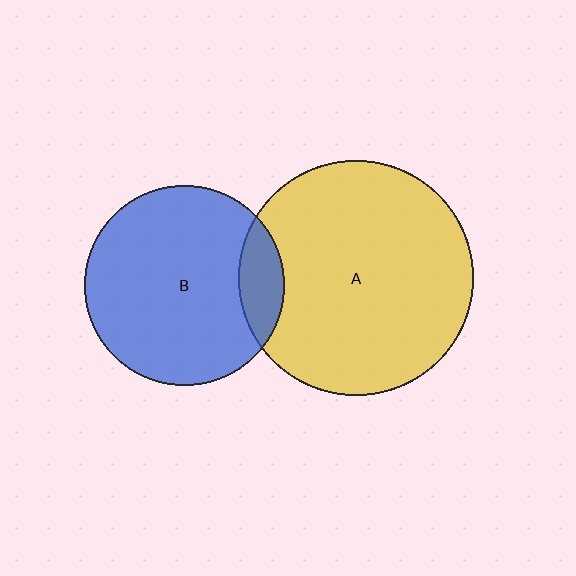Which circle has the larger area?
Circle A (yellow).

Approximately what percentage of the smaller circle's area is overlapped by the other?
Approximately 15%.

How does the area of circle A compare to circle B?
Approximately 1.4 times.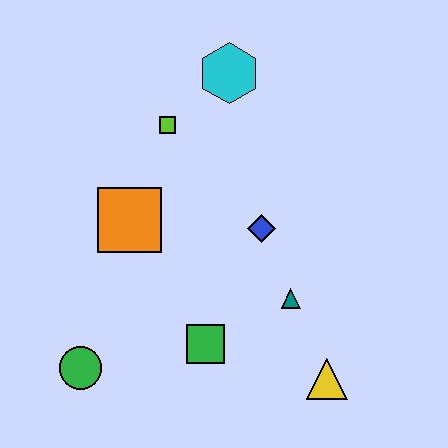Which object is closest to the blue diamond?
The teal triangle is closest to the blue diamond.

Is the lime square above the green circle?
Yes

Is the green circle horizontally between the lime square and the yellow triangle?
No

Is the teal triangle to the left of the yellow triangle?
Yes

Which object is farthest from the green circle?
The cyan hexagon is farthest from the green circle.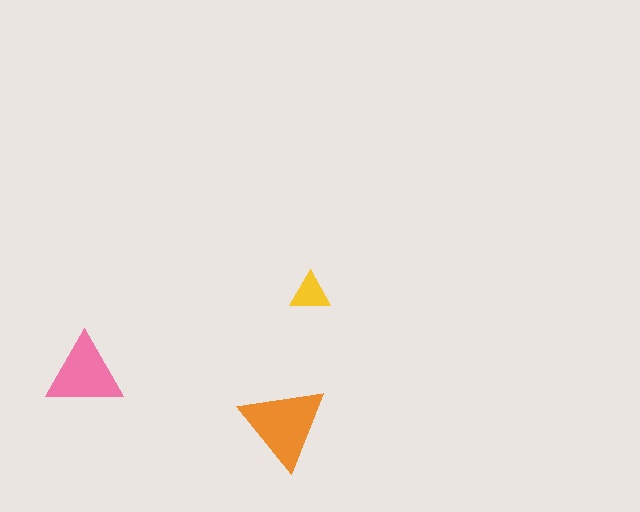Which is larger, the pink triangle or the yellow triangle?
The pink one.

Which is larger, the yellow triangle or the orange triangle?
The orange one.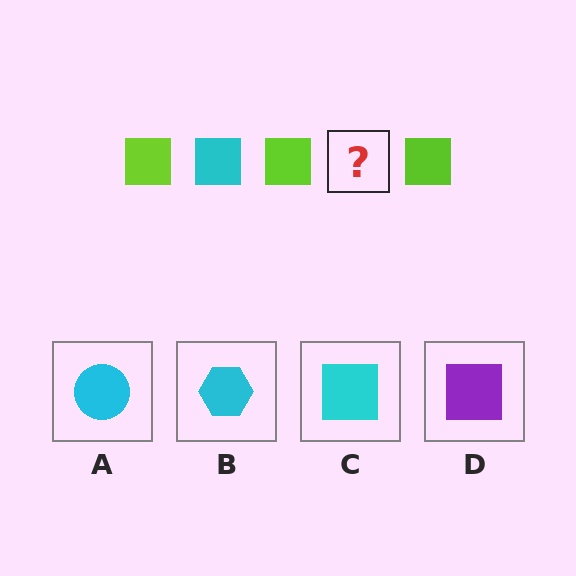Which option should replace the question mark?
Option C.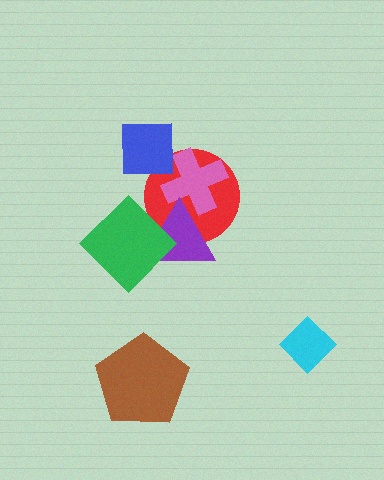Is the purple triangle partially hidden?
Yes, it is partially covered by another shape.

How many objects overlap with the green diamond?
2 objects overlap with the green diamond.